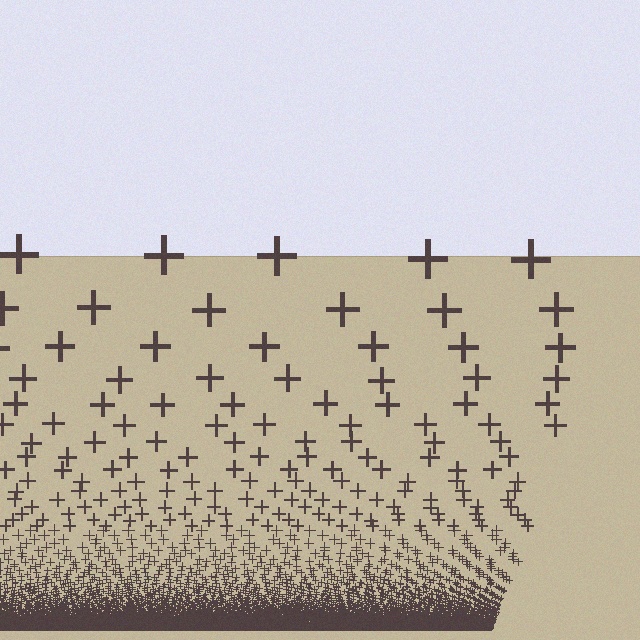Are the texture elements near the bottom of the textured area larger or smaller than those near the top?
Smaller. The gradient is inverted — elements near the bottom are smaller and denser.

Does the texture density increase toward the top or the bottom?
Density increases toward the bottom.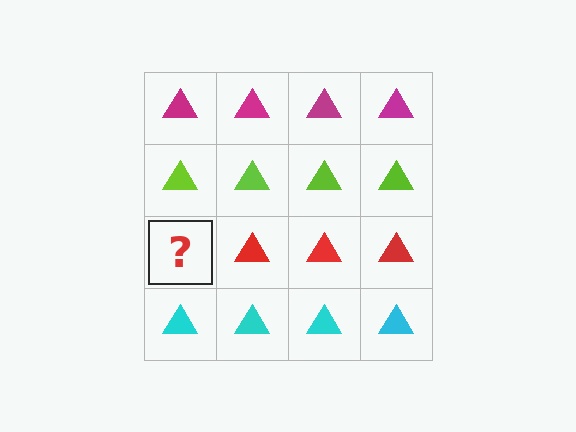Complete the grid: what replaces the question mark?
The question mark should be replaced with a red triangle.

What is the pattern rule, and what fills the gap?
The rule is that each row has a consistent color. The gap should be filled with a red triangle.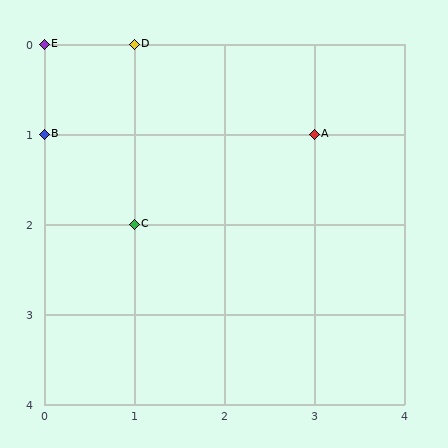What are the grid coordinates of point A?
Point A is at grid coordinates (3, 1).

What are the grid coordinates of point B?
Point B is at grid coordinates (0, 1).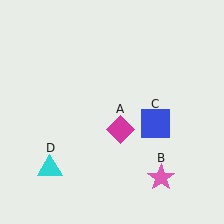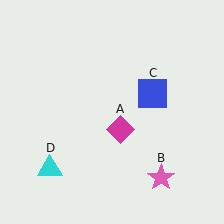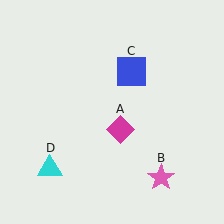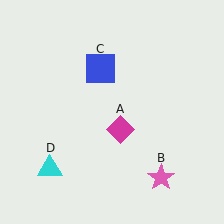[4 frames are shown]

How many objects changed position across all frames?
1 object changed position: blue square (object C).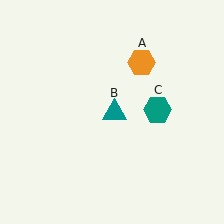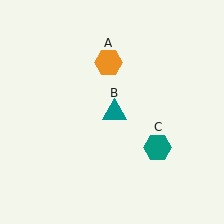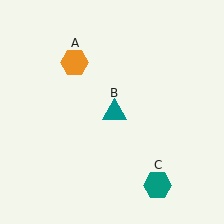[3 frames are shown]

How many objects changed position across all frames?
2 objects changed position: orange hexagon (object A), teal hexagon (object C).